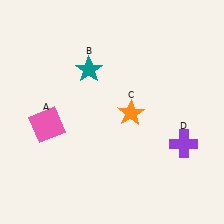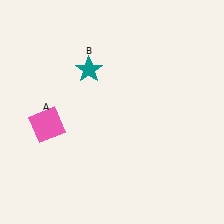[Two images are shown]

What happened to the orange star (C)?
The orange star (C) was removed in Image 2. It was in the bottom-right area of Image 1.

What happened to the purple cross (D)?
The purple cross (D) was removed in Image 2. It was in the bottom-right area of Image 1.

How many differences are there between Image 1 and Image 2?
There are 2 differences between the two images.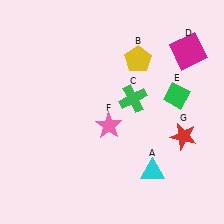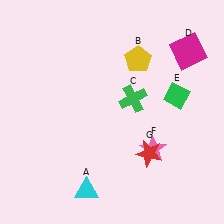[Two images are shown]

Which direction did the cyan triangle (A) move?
The cyan triangle (A) moved left.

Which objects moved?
The objects that moved are: the cyan triangle (A), the pink star (F), the red star (G).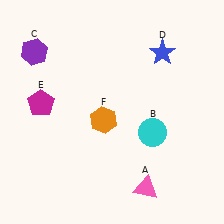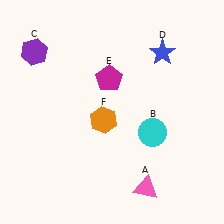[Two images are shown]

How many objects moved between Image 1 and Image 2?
1 object moved between the two images.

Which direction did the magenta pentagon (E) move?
The magenta pentagon (E) moved right.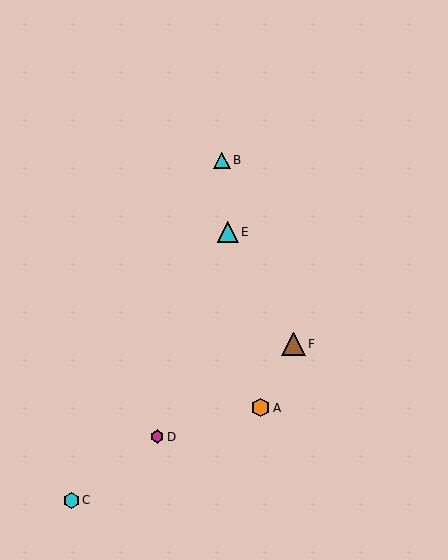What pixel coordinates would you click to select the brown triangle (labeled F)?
Click at (294, 344) to select the brown triangle F.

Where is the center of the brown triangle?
The center of the brown triangle is at (294, 344).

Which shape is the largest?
The brown triangle (labeled F) is the largest.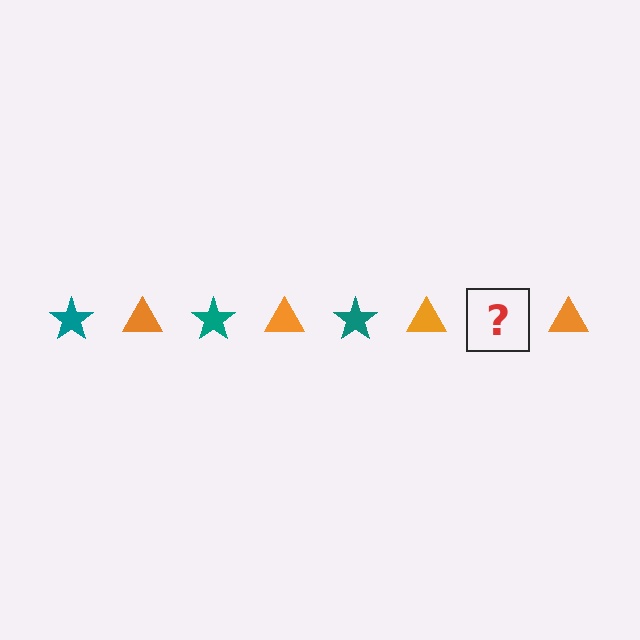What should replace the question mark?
The question mark should be replaced with a teal star.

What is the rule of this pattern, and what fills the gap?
The rule is that the pattern alternates between teal star and orange triangle. The gap should be filled with a teal star.